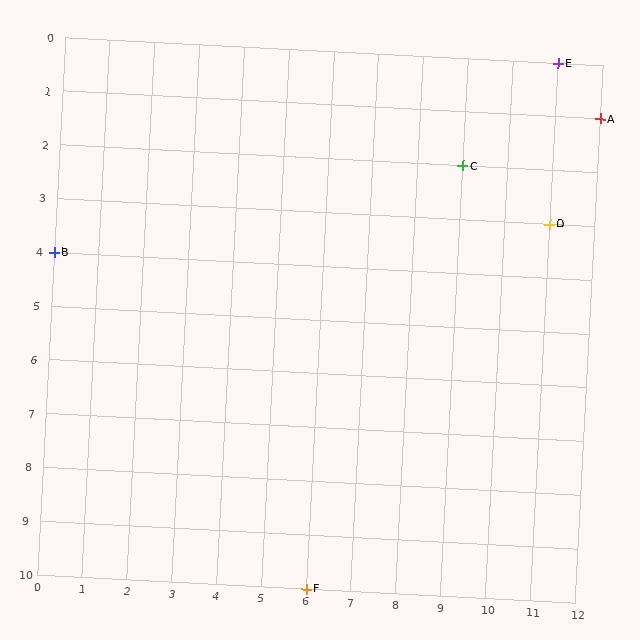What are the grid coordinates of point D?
Point D is at grid coordinates (11, 3).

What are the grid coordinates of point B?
Point B is at grid coordinates (0, 4).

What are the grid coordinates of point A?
Point A is at grid coordinates (12, 1).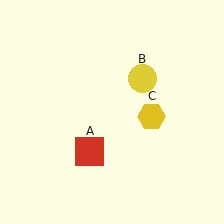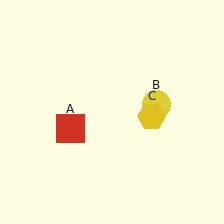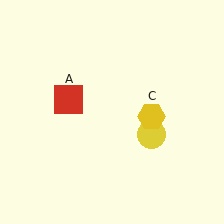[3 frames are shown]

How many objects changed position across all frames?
2 objects changed position: red square (object A), yellow circle (object B).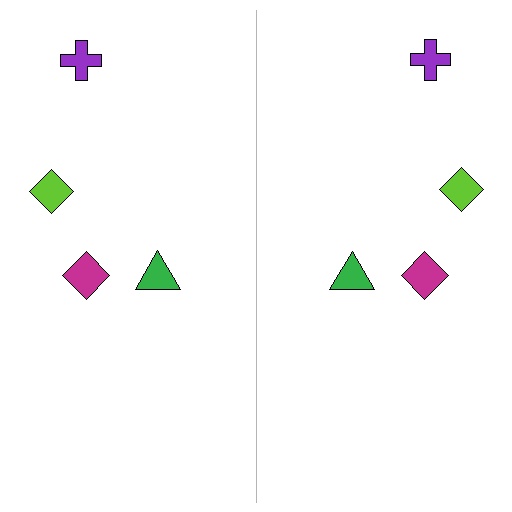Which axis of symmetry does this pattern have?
The pattern has a vertical axis of symmetry running through the center of the image.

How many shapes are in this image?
There are 8 shapes in this image.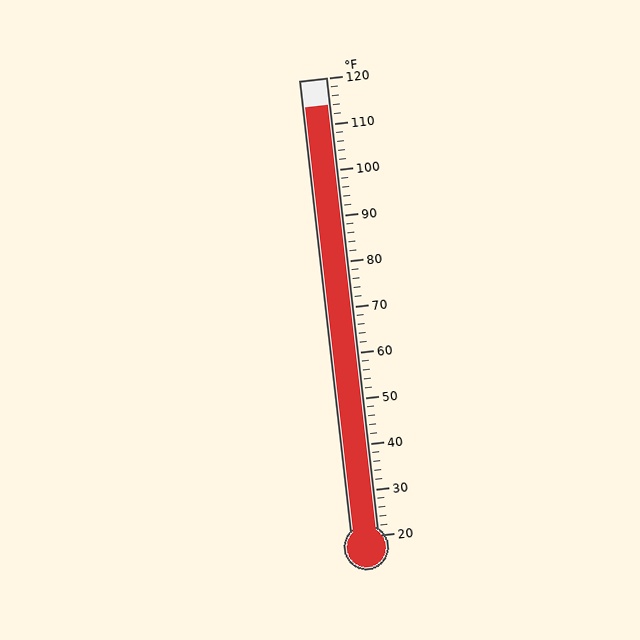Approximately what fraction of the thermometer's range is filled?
The thermometer is filled to approximately 95% of its range.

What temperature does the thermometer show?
The thermometer shows approximately 114°F.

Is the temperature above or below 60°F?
The temperature is above 60°F.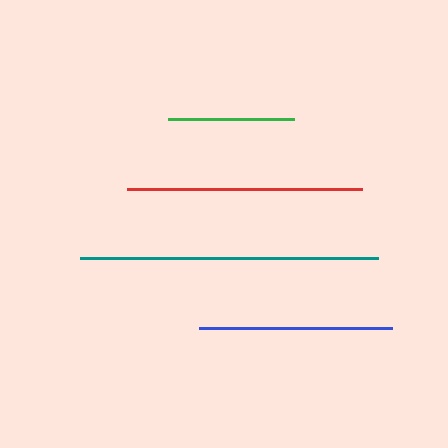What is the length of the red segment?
The red segment is approximately 235 pixels long.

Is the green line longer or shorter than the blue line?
The blue line is longer than the green line.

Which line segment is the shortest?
The green line is the shortest at approximately 127 pixels.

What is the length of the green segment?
The green segment is approximately 127 pixels long.